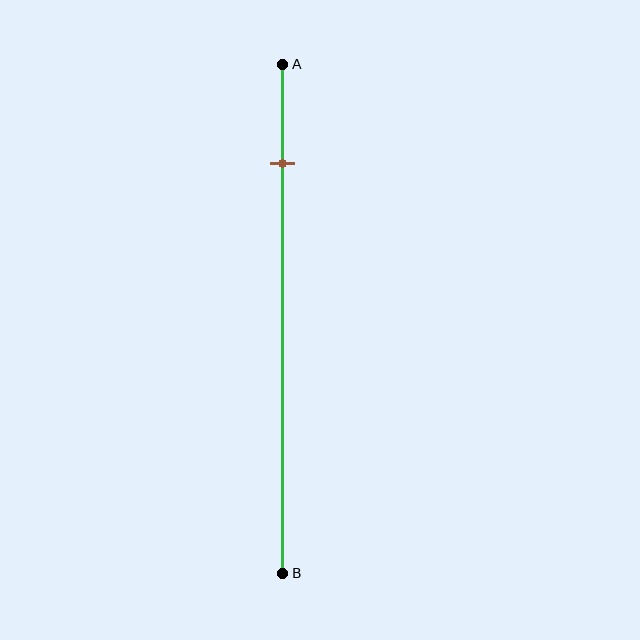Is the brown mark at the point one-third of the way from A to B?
No, the mark is at about 20% from A, not at the 33% one-third point.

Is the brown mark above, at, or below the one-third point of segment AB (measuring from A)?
The brown mark is above the one-third point of segment AB.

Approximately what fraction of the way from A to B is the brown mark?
The brown mark is approximately 20% of the way from A to B.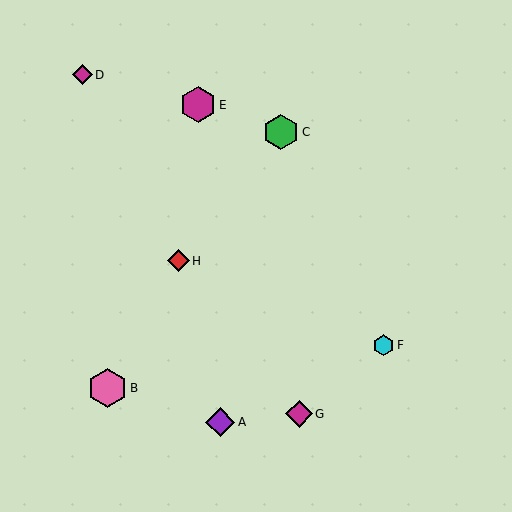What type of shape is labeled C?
Shape C is a green hexagon.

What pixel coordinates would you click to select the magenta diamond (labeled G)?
Click at (299, 414) to select the magenta diamond G.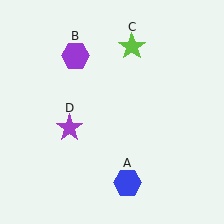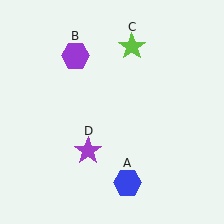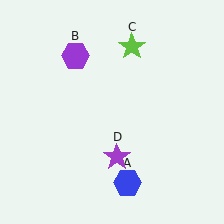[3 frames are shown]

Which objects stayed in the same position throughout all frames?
Blue hexagon (object A) and purple hexagon (object B) and lime star (object C) remained stationary.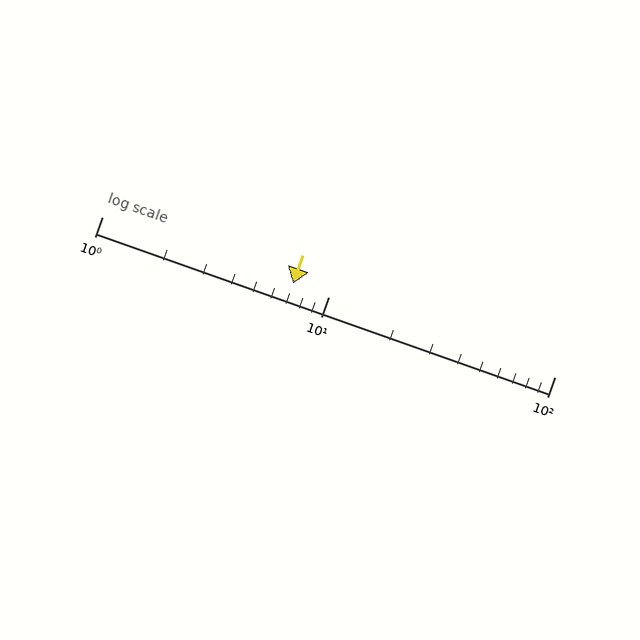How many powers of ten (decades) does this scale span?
The scale spans 2 decades, from 1 to 100.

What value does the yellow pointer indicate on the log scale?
The pointer indicates approximately 7.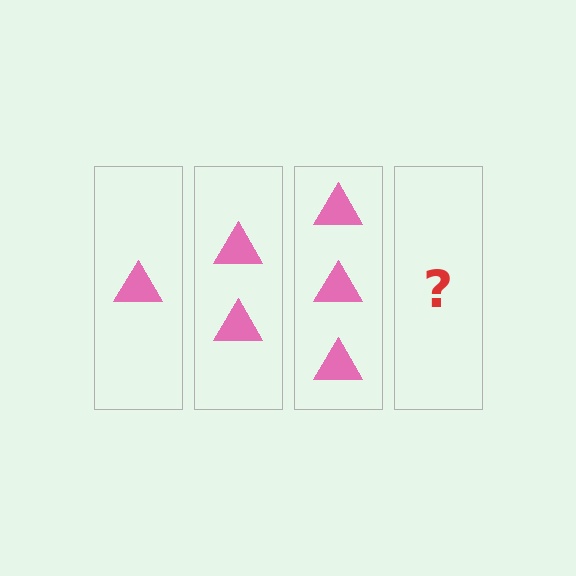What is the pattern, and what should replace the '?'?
The pattern is that each step adds one more triangle. The '?' should be 4 triangles.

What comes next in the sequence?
The next element should be 4 triangles.